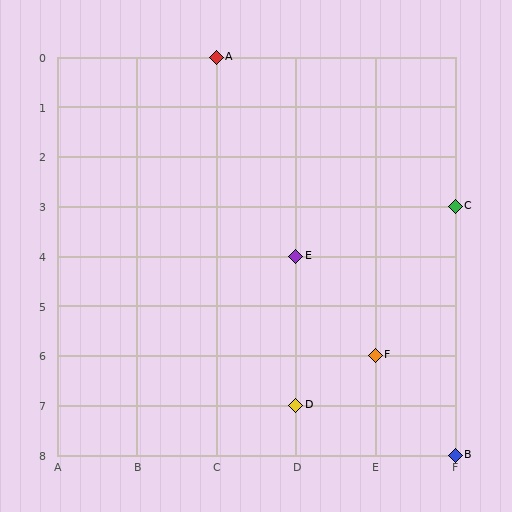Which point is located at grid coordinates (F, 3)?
Point C is at (F, 3).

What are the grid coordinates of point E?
Point E is at grid coordinates (D, 4).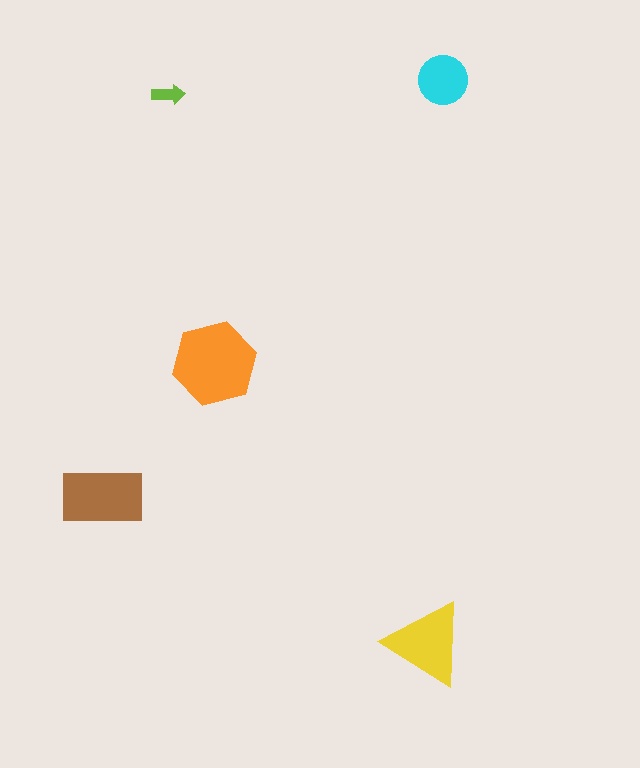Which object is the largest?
The orange hexagon.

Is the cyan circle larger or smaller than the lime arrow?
Larger.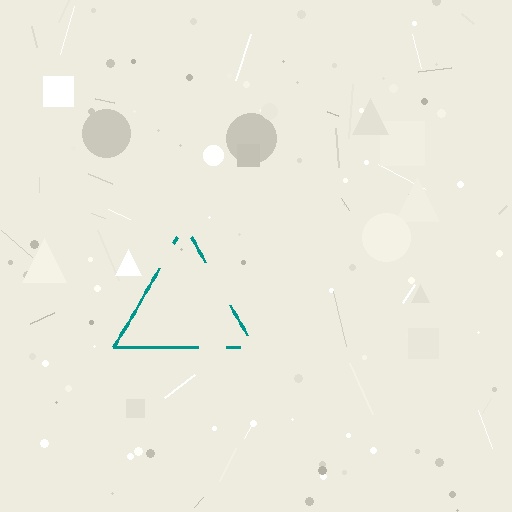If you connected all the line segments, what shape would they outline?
They would outline a triangle.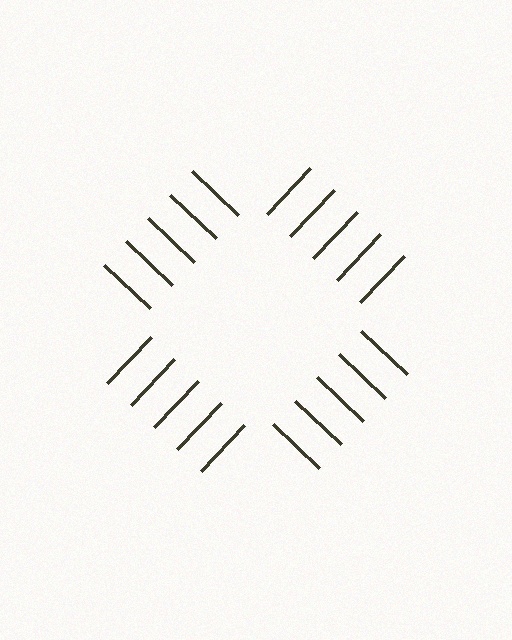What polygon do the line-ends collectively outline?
An illusory square — the line segments terminate on its edges but no continuous stroke is drawn.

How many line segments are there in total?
20 — 5 along each of the 4 edges.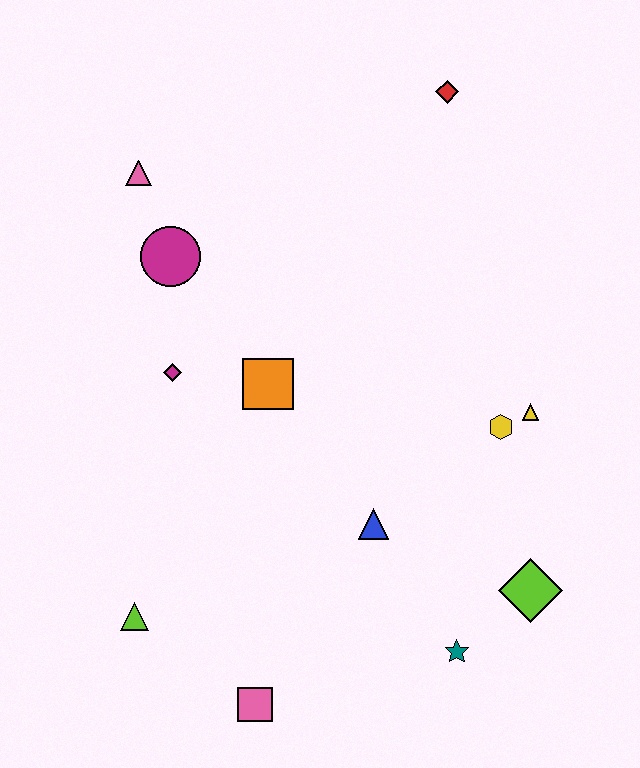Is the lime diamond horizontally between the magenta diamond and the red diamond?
No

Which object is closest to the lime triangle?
The pink square is closest to the lime triangle.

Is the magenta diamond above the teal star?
Yes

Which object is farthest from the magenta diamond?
The lime diamond is farthest from the magenta diamond.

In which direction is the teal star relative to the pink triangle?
The teal star is below the pink triangle.